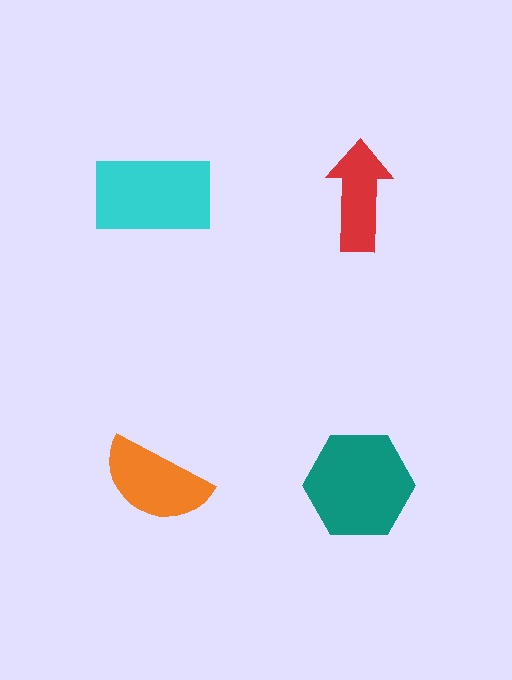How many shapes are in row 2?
2 shapes.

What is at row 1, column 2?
A red arrow.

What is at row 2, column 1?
An orange semicircle.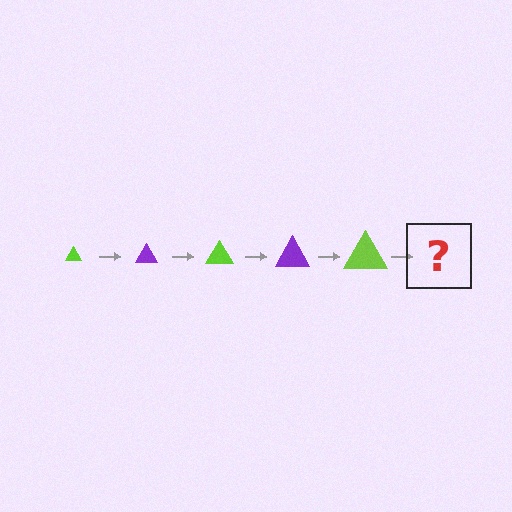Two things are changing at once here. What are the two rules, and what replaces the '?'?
The two rules are that the triangle grows larger each step and the color cycles through lime and purple. The '?' should be a purple triangle, larger than the previous one.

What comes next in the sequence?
The next element should be a purple triangle, larger than the previous one.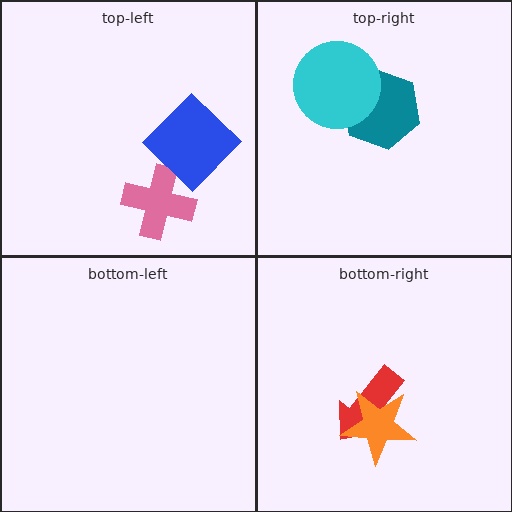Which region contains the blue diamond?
The top-left region.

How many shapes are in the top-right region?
2.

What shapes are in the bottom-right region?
The red arrow, the orange star.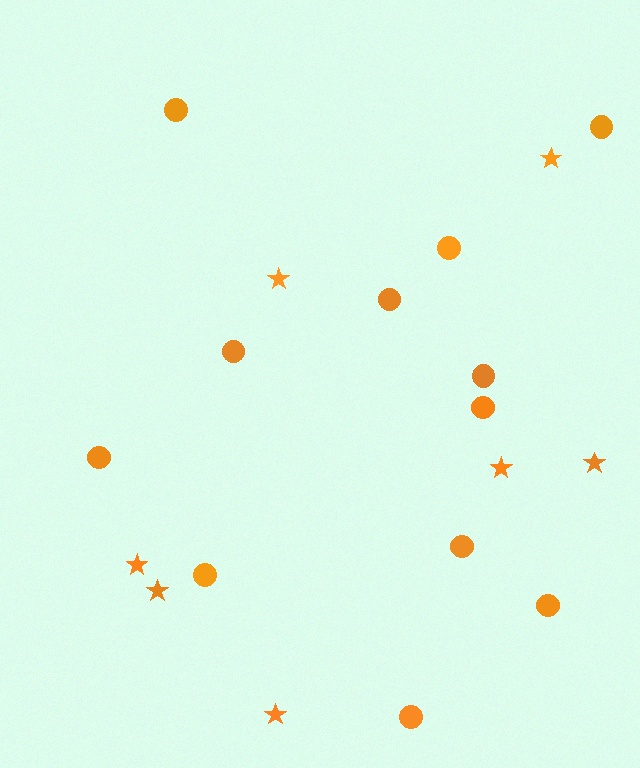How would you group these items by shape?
There are 2 groups: one group of circles (12) and one group of stars (7).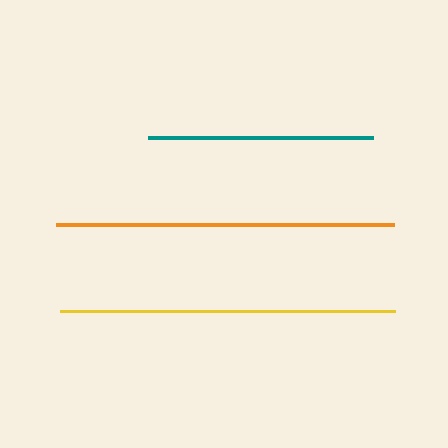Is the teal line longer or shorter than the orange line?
The orange line is longer than the teal line.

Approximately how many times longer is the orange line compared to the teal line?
The orange line is approximately 1.5 times the length of the teal line.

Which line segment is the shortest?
The teal line is the shortest at approximately 226 pixels.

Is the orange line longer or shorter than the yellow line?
The orange line is longer than the yellow line.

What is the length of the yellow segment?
The yellow segment is approximately 335 pixels long.